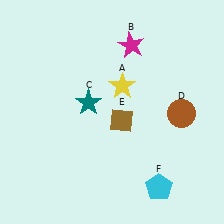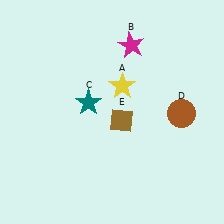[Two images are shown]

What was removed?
The cyan pentagon (F) was removed in Image 2.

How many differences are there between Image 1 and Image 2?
There is 1 difference between the two images.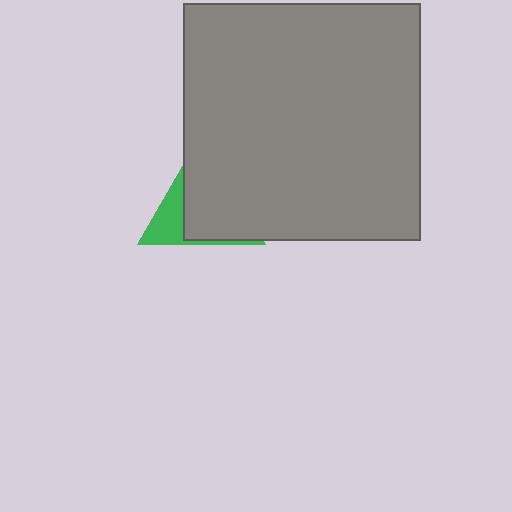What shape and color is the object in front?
The object in front is a gray square.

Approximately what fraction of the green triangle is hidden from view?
Roughly 69% of the green triangle is hidden behind the gray square.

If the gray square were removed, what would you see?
You would see the complete green triangle.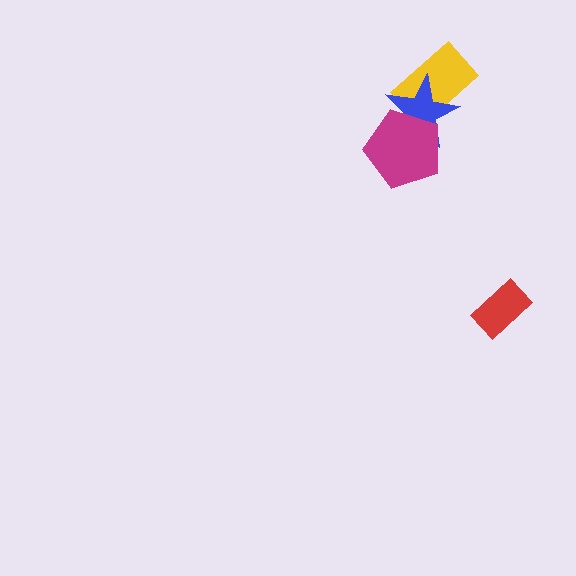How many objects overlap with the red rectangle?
0 objects overlap with the red rectangle.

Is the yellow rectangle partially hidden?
Yes, it is partially covered by another shape.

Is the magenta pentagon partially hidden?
No, no other shape covers it.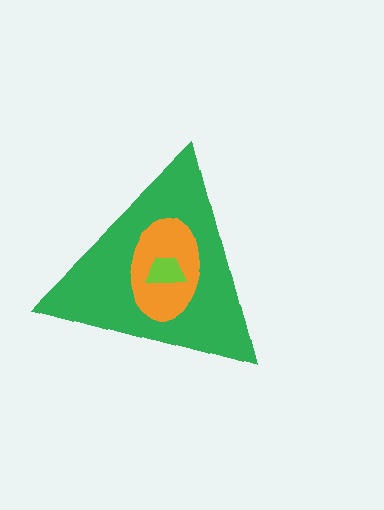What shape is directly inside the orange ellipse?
The lime trapezoid.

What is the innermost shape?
The lime trapezoid.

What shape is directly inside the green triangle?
The orange ellipse.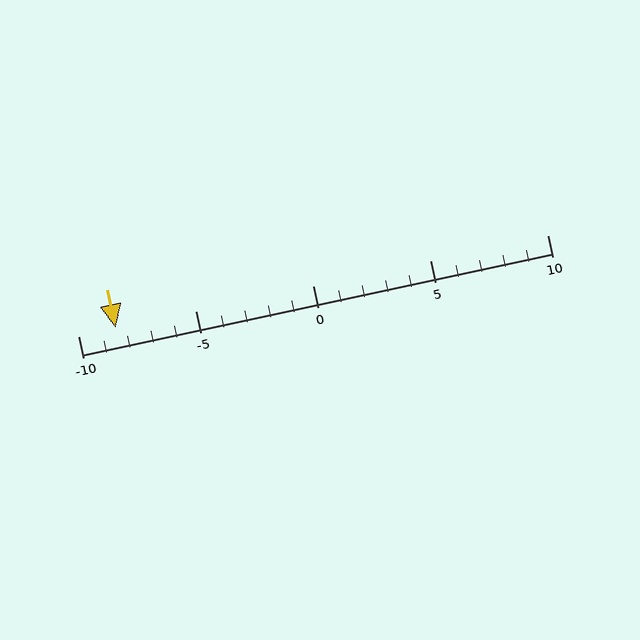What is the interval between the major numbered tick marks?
The major tick marks are spaced 5 units apart.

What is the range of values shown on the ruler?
The ruler shows values from -10 to 10.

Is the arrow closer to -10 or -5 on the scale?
The arrow is closer to -10.